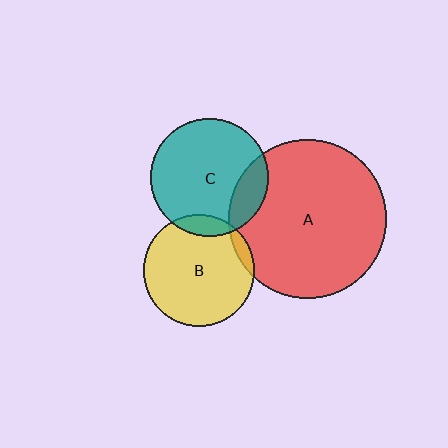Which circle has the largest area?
Circle A (red).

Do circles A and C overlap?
Yes.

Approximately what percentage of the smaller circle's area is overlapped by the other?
Approximately 15%.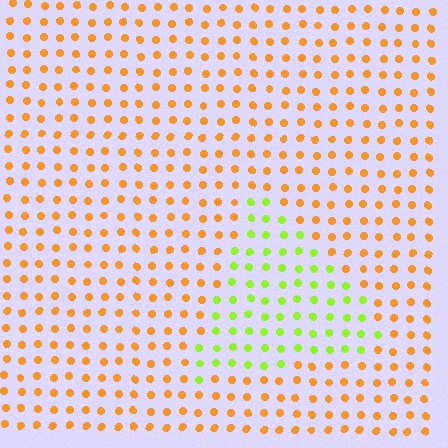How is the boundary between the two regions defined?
The boundary is defined purely by a slight shift in hue (about 57 degrees). Spacing, size, and orientation are identical on both sides.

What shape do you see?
I see a triangle.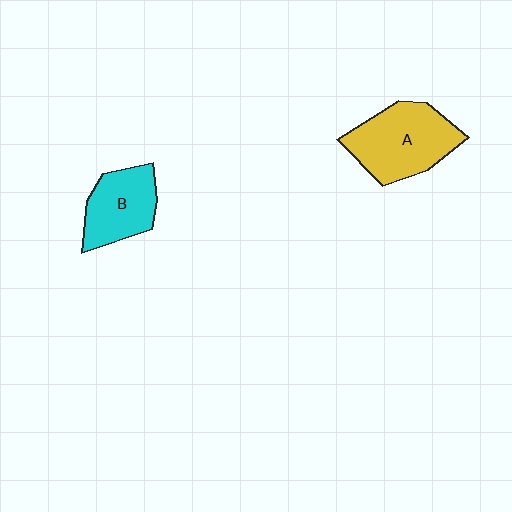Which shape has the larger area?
Shape A (yellow).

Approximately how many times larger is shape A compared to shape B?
Approximately 1.4 times.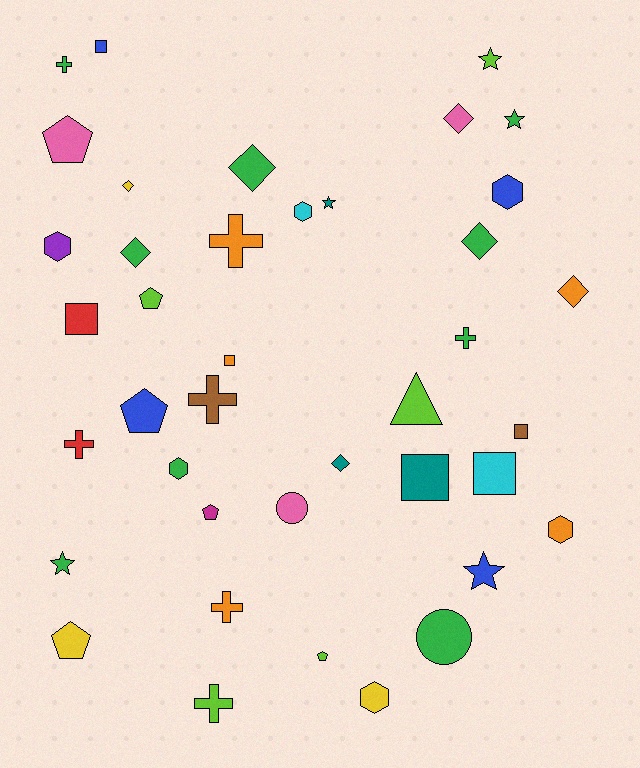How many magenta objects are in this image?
There is 1 magenta object.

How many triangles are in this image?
There is 1 triangle.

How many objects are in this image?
There are 40 objects.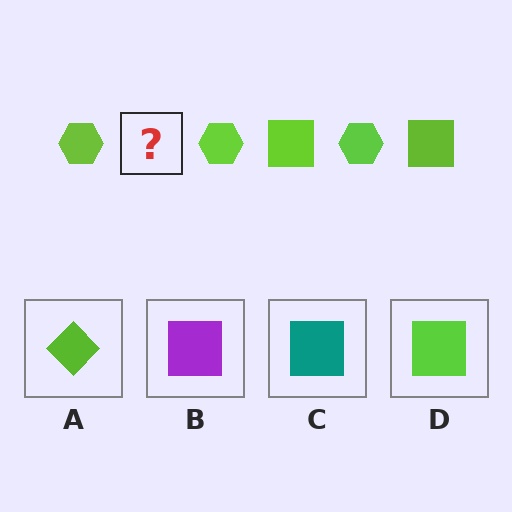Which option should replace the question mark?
Option D.